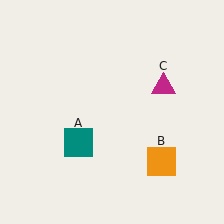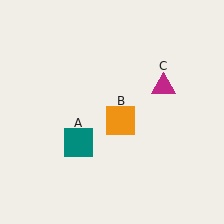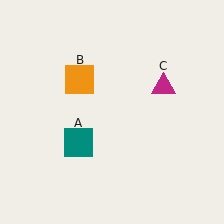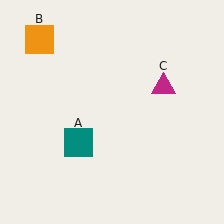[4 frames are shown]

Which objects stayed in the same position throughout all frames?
Teal square (object A) and magenta triangle (object C) remained stationary.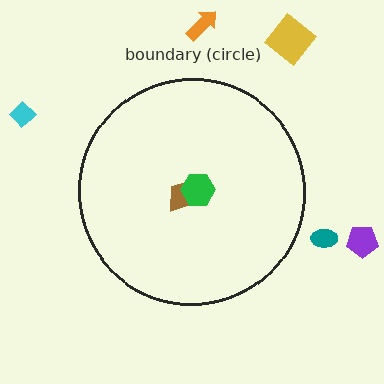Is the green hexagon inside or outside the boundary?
Inside.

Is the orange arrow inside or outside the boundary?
Outside.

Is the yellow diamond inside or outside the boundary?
Outside.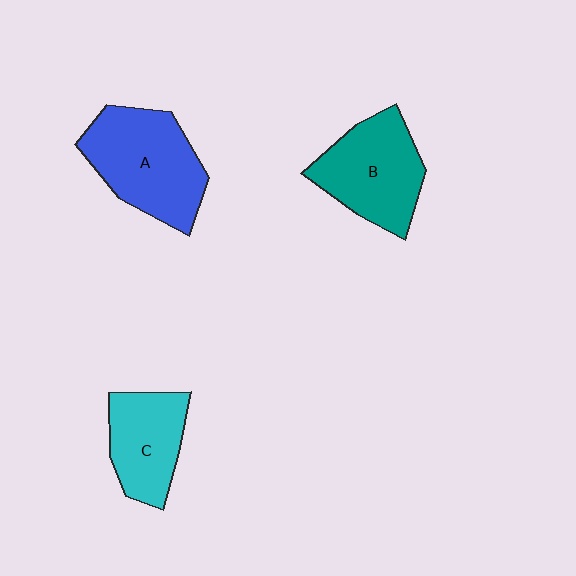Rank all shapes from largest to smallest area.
From largest to smallest: A (blue), B (teal), C (cyan).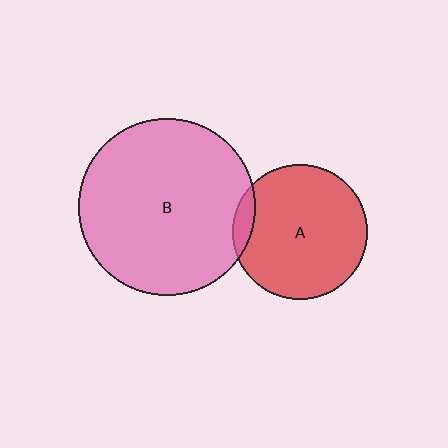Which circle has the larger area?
Circle B (pink).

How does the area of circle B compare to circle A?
Approximately 1.7 times.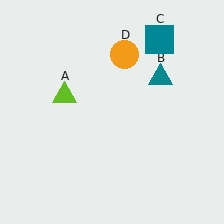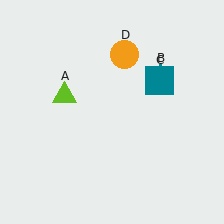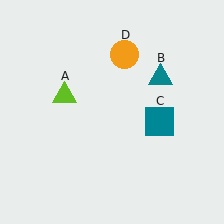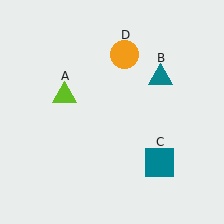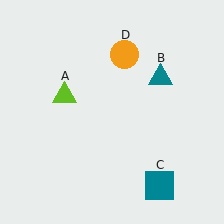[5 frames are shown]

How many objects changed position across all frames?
1 object changed position: teal square (object C).